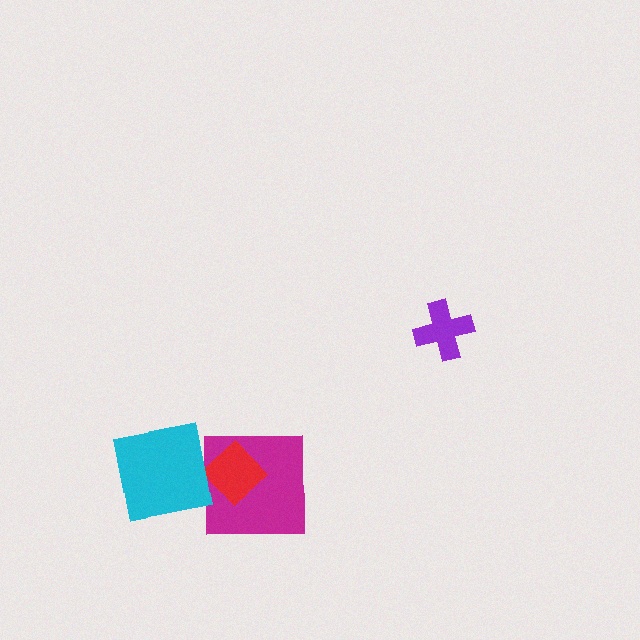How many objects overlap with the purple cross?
0 objects overlap with the purple cross.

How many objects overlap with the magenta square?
1 object overlaps with the magenta square.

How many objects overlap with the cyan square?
0 objects overlap with the cyan square.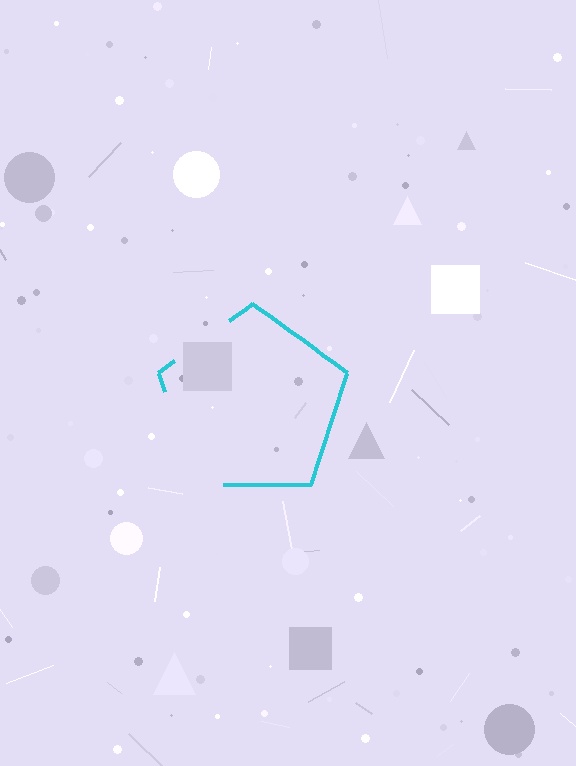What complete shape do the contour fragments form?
The contour fragments form a pentagon.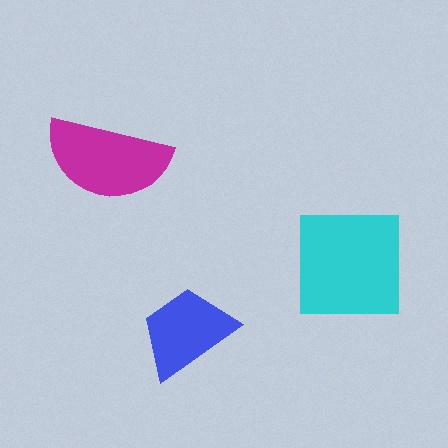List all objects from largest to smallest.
The cyan square, the magenta semicircle, the blue trapezoid.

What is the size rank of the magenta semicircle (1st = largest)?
2nd.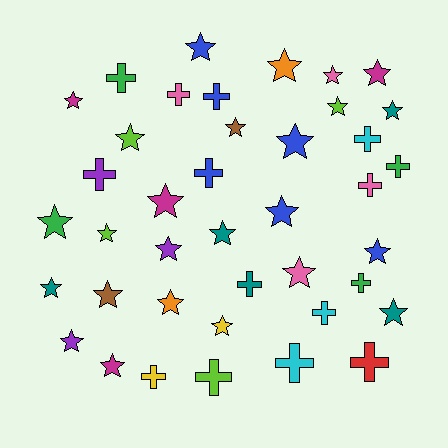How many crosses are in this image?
There are 15 crosses.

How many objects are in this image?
There are 40 objects.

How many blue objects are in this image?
There are 6 blue objects.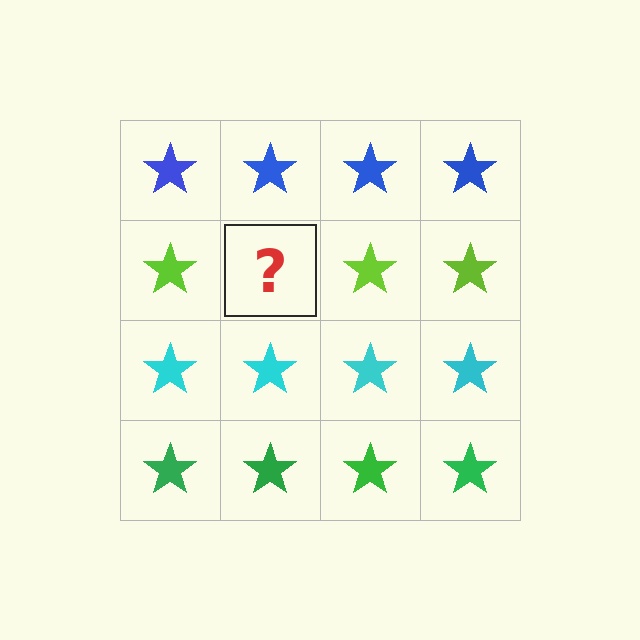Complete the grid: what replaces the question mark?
The question mark should be replaced with a lime star.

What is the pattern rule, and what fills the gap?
The rule is that each row has a consistent color. The gap should be filled with a lime star.